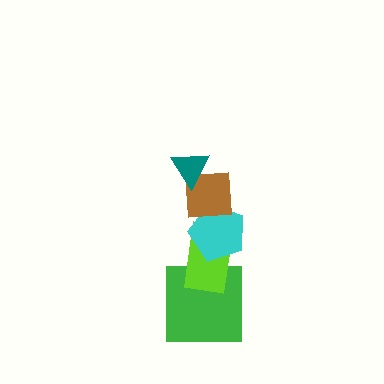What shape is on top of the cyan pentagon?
The brown square is on top of the cyan pentagon.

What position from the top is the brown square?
The brown square is 2nd from the top.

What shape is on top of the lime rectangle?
The cyan pentagon is on top of the lime rectangle.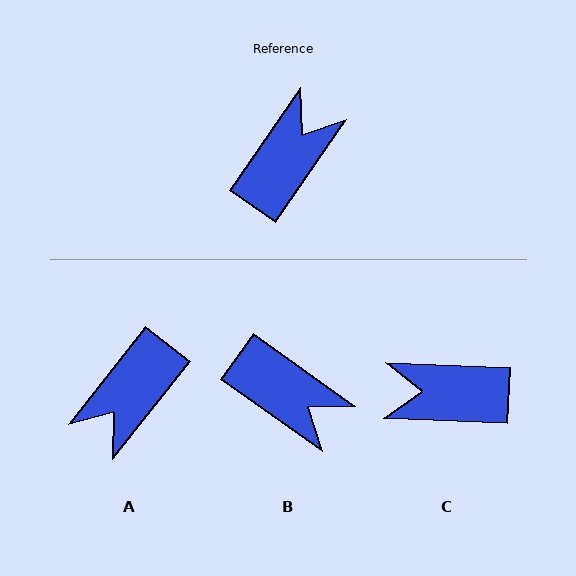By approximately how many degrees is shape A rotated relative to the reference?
Approximately 176 degrees counter-clockwise.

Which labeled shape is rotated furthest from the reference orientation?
A, about 176 degrees away.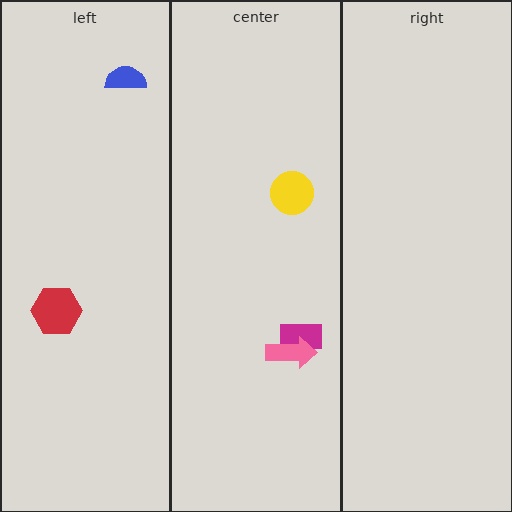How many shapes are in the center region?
3.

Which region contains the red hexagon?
The left region.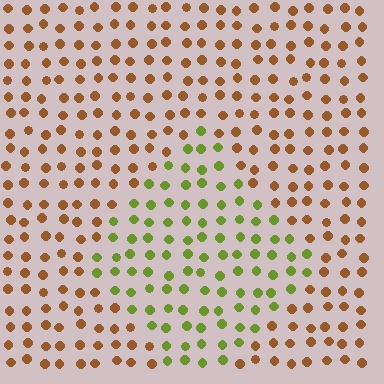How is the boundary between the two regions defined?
The boundary is defined purely by a slight shift in hue (about 59 degrees). Spacing, size, and orientation are identical on both sides.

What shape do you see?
I see a diamond.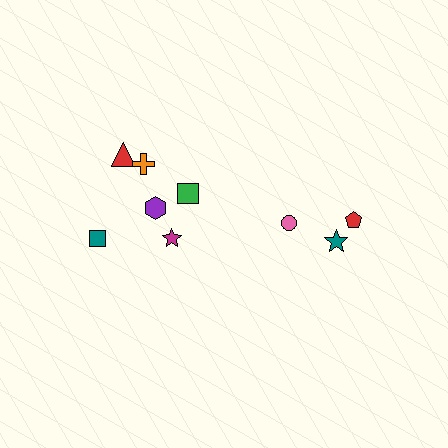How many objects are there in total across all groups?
There are 9 objects.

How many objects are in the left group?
There are 6 objects.